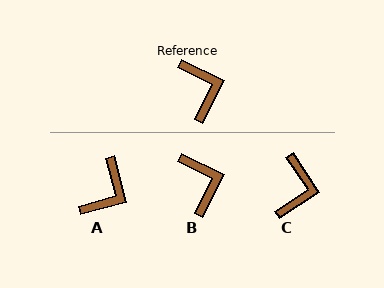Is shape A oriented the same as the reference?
No, it is off by about 48 degrees.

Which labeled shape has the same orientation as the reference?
B.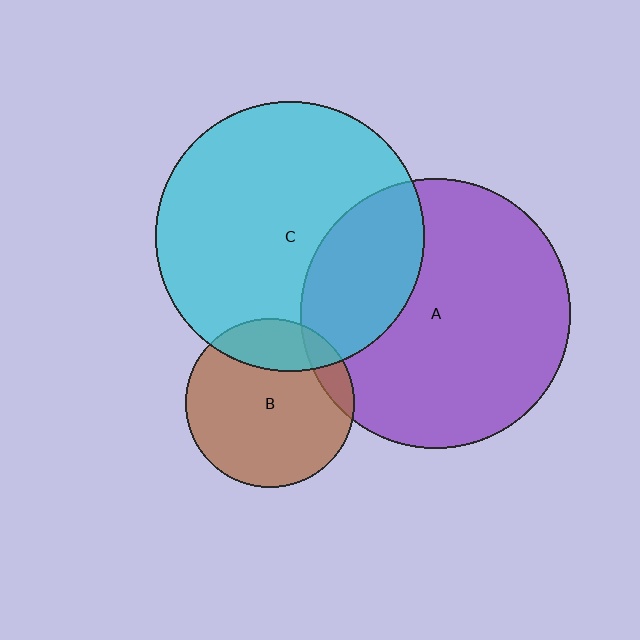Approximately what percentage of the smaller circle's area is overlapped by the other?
Approximately 10%.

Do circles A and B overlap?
Yes.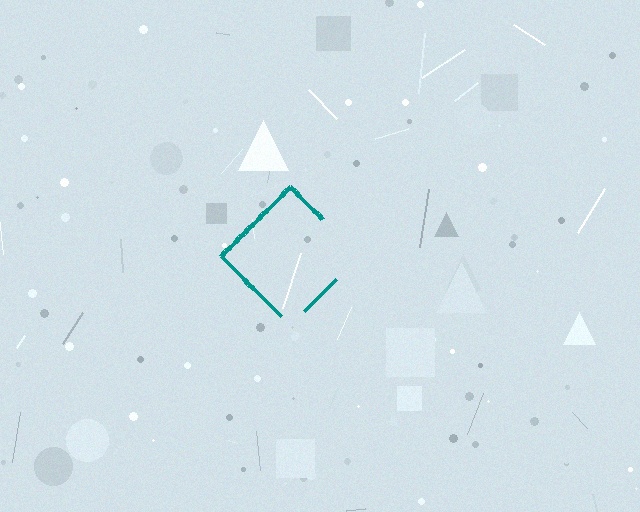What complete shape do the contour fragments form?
The contour fragments form a diamond.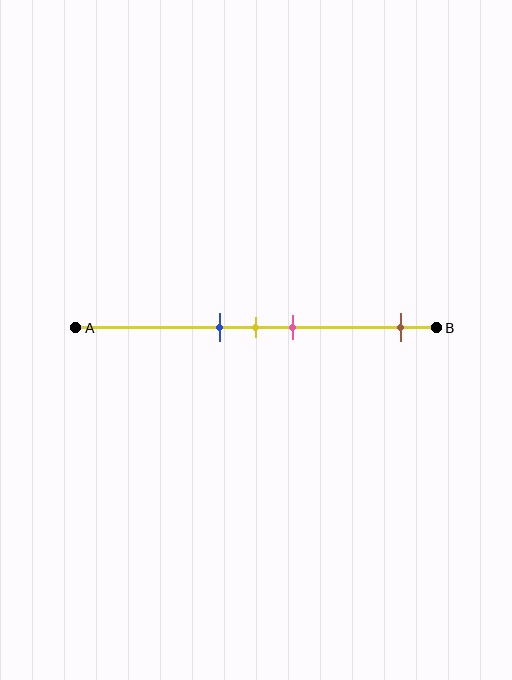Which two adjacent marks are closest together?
The blue and yellow marks are the closest adjacent pair.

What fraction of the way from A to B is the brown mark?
The brown mark is approximately 90% (0.9) of the way from A to B.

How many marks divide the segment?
There are 4 marks dividing the segment.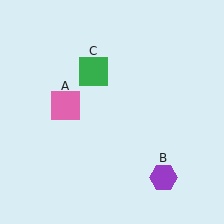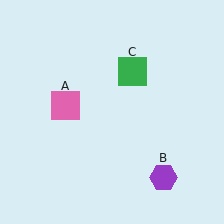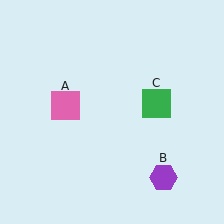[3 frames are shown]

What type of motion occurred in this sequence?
The green square (object C) rotated clockwise around the center of the scene.